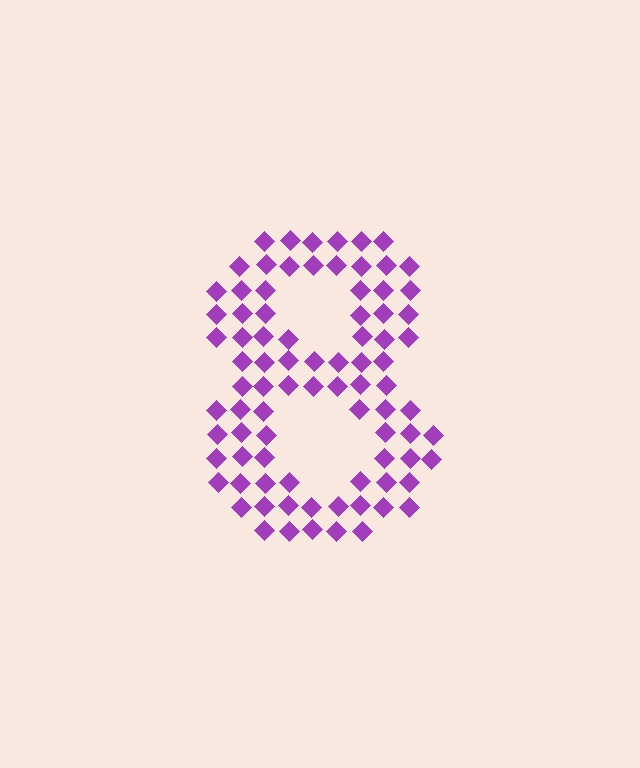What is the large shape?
The large shape is the digit 8.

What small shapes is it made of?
It is made of small diamonds.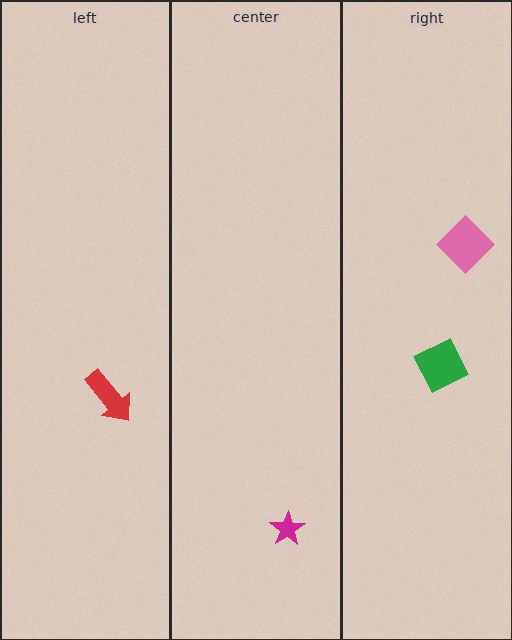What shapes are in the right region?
The pink diamond, the green square.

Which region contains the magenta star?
The center region.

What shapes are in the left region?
The red arrow.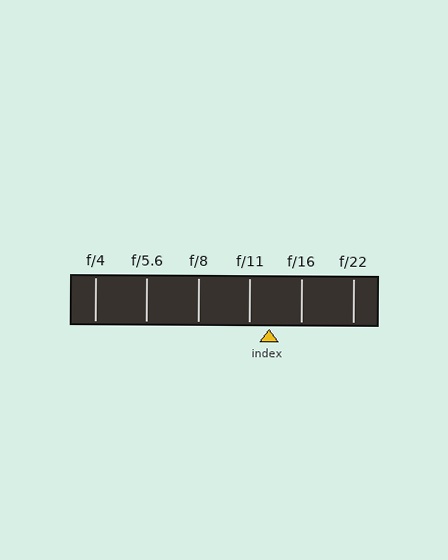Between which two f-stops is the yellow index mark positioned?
The index mark is between f/11 and f/16.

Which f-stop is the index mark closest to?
The index mark is closest to f/11.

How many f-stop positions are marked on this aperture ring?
There are 6 f-stop positions marked.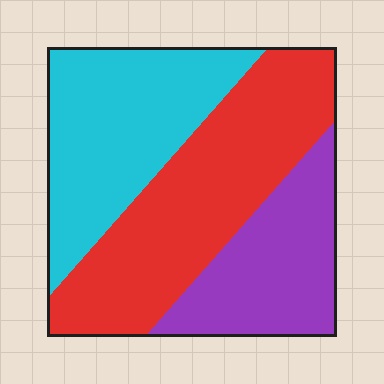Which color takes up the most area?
Red, at roughly 40%.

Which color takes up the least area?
Purple, at roughly 25%.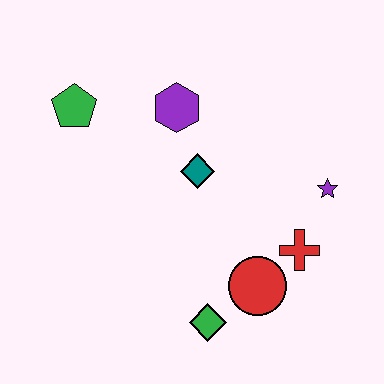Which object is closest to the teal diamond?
The purple hexagon is closest to the teal diamond.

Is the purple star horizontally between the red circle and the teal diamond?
No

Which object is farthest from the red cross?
The green pentagon is farthest from the red cross.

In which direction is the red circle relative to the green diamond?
The red circle is to the right of the green diamond.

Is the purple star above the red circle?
Yes